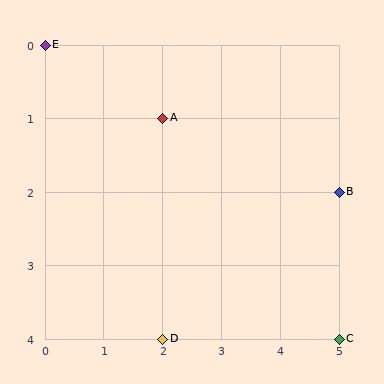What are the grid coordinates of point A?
Point A is at grid coordinates (2, 1).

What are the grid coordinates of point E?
Point E is at grid coordinates (0, 0).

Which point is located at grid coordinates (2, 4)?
Point D is at (2, 4).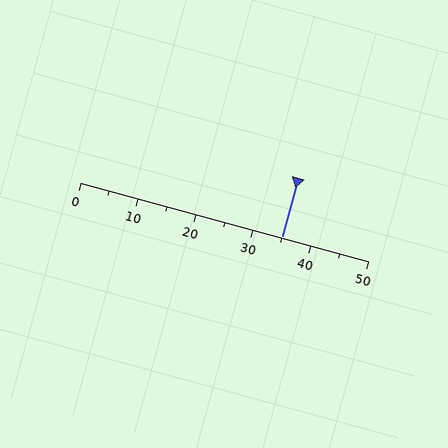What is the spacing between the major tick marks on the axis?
The major ticks are spaced 10 apart.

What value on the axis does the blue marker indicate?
The marker indicates approximately 35.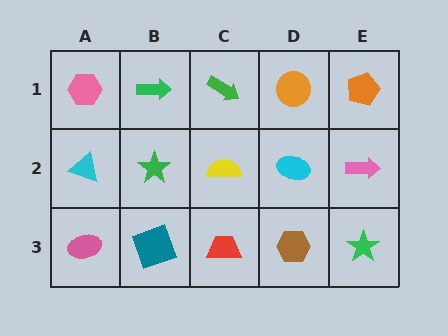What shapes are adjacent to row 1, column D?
A cyan ellipse (row 2, column D), a green arrow (row 1, column C), an orange pentagon (row 1, column E).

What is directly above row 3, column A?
A cyan triangle.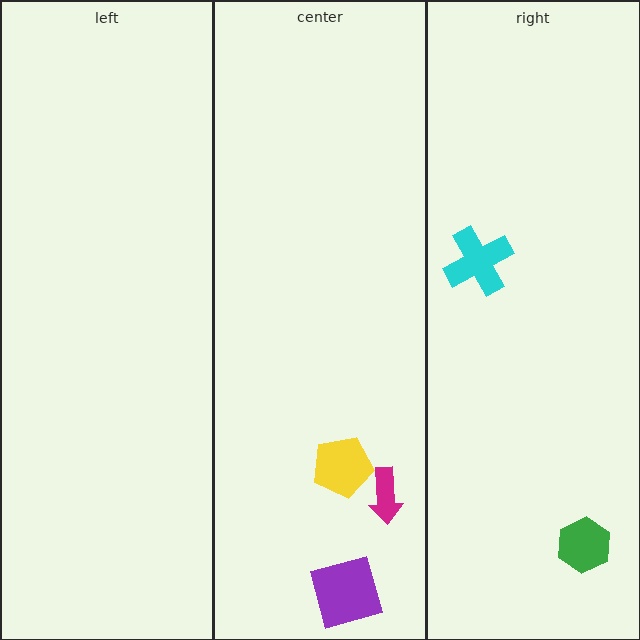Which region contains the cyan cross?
The right region.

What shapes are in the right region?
The cyan cross, the green hexagon.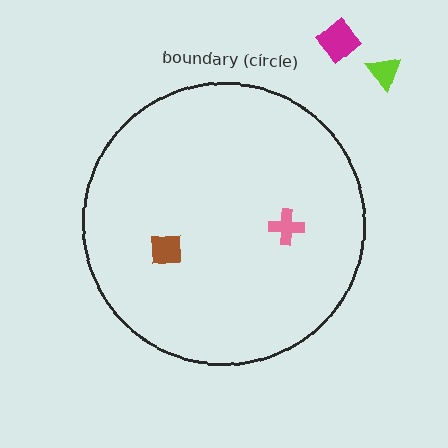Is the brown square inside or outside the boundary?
Inside.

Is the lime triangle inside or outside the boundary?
Outside.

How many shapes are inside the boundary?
2 inside, 2 outside.